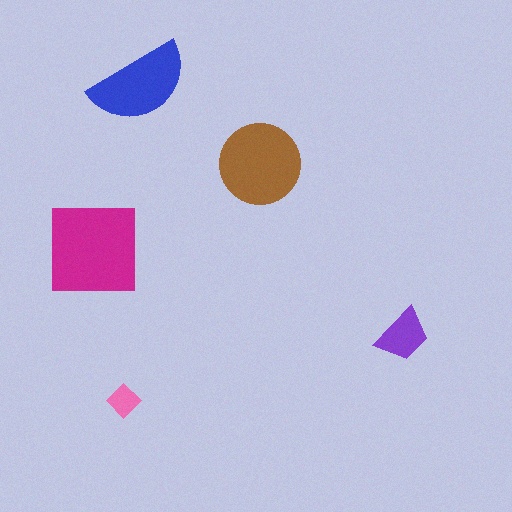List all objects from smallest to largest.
The pink diamond, the purple trapezoid, the blue semicircle, the brown circle, the magenta square.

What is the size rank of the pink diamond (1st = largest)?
5th.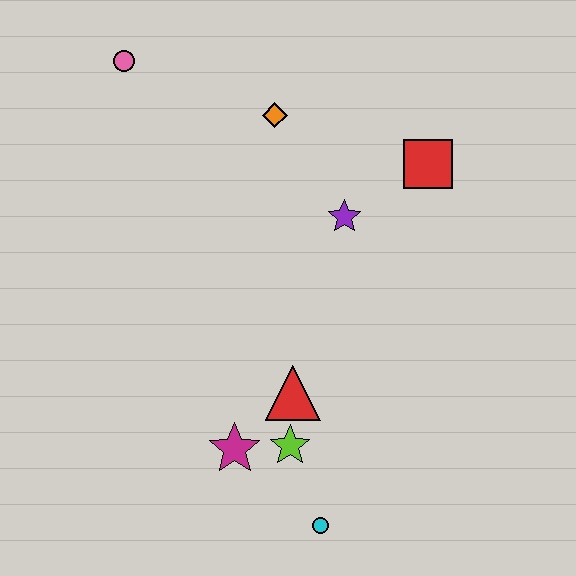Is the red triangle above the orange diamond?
No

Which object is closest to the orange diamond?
The purple star is closest to the orange diamond.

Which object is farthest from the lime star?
The pink circle is farthest from the lime star.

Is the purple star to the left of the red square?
Yes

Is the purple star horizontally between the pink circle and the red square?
Yes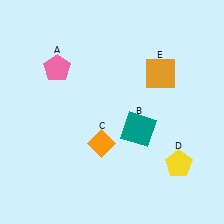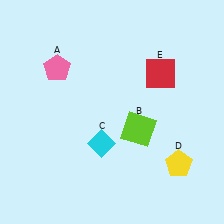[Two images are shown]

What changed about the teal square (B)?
In Image 1, B is teal. In Image 2, it changed to lime.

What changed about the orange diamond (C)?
In Image 1, C is orange. In Image 2, it changed to cyan.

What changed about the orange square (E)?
In Image 1, E is orange. In Image 2, it changed to red.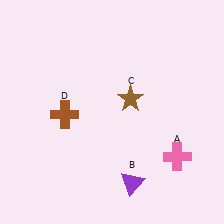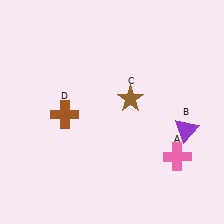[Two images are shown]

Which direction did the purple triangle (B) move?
The purple triangle (B) moved right.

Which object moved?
The purple triangle (B) moved right.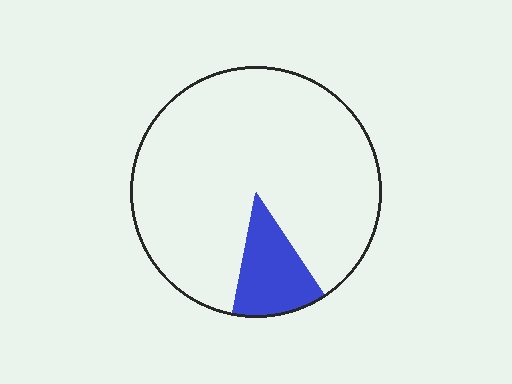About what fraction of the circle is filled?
About one eighth (1/8).